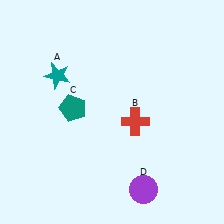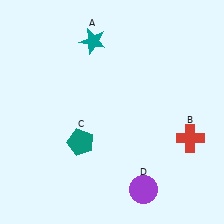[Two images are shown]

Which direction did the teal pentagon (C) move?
The teal pentagon (C) moved down.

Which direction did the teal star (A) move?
The teal star (A) moved right.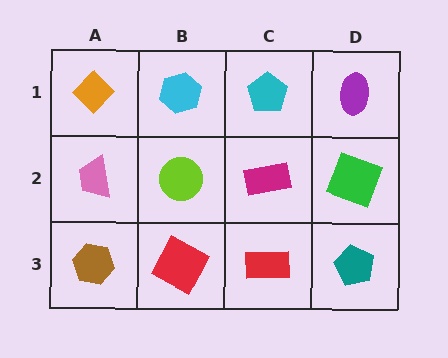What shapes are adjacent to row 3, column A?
A pink trapezoid (row 2, column A), a red square (row 3, column B).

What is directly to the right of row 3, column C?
A teal pentagon.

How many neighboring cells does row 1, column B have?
3.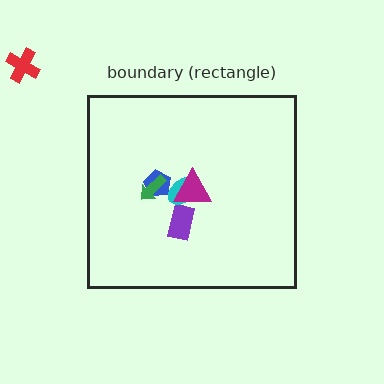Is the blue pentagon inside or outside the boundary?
Inside.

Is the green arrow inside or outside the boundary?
Inside.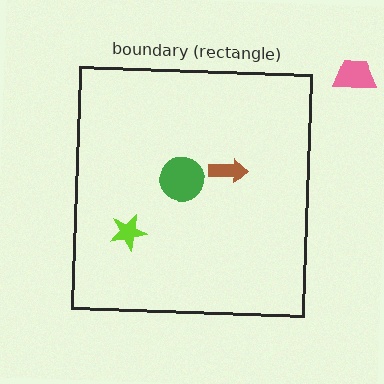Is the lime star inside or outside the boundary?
Inside.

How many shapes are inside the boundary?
3 inside, 1 outside.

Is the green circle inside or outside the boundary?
Inside.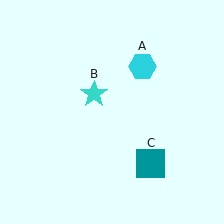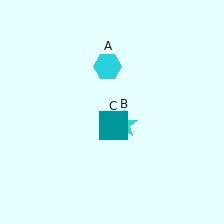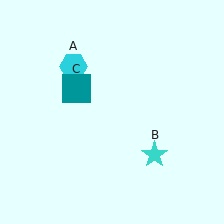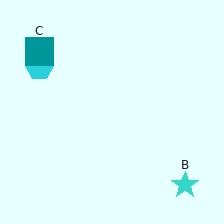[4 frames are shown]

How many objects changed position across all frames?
3 objects changed position: cyan hexagon (object A), cyan star (object B), teal square (object C).